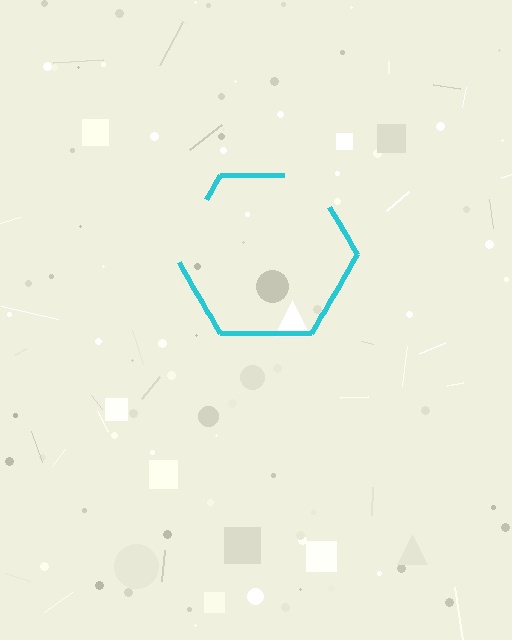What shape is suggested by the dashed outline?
The dashed outline suggests a hexagon.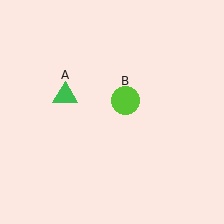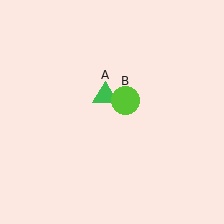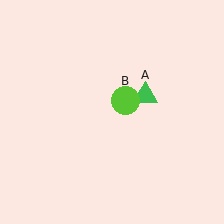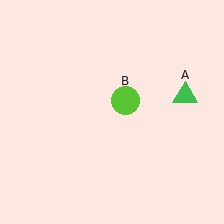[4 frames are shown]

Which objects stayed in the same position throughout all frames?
Lime circle (object B) remained stationary.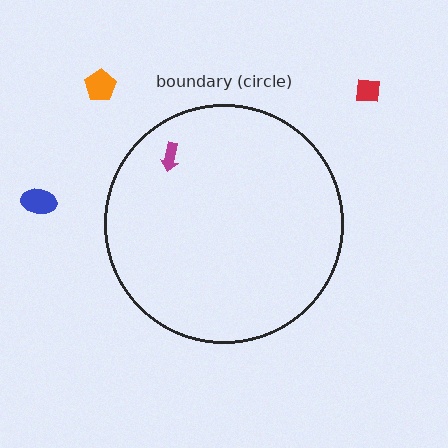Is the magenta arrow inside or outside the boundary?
Inside.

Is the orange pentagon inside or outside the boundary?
Outside.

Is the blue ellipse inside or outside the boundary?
Outside.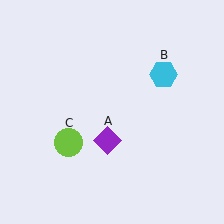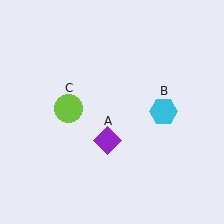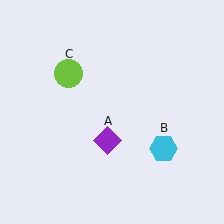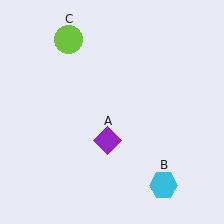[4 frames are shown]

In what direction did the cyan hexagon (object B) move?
The cyan hexagon (object B) moved down.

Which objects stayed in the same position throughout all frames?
Purple diamond (object A) remained stationary.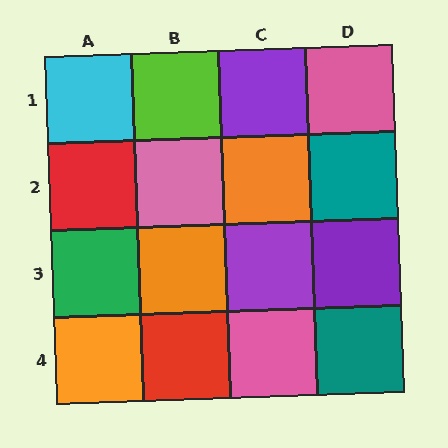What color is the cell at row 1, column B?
Lime.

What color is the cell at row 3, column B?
Orange.